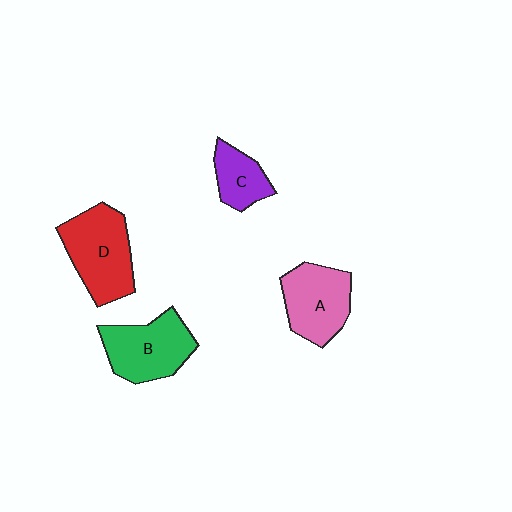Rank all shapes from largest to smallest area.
From largest to smallest: D (red), B (green), A (pink), C (purple).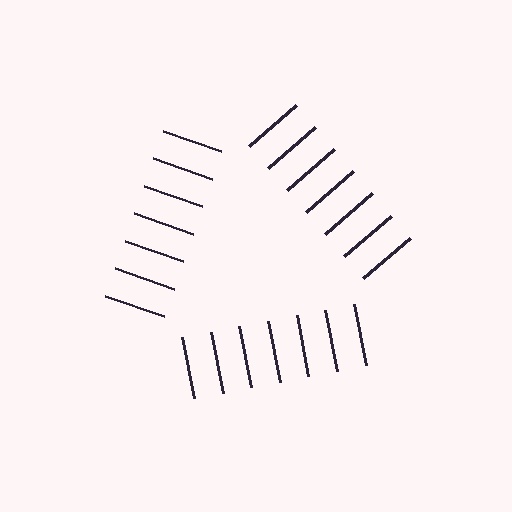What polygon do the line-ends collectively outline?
An illusory triangle — the line segments terminate on its edges but no continuous stroke is drawn.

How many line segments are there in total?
21 — 7 along each of the 3 edges.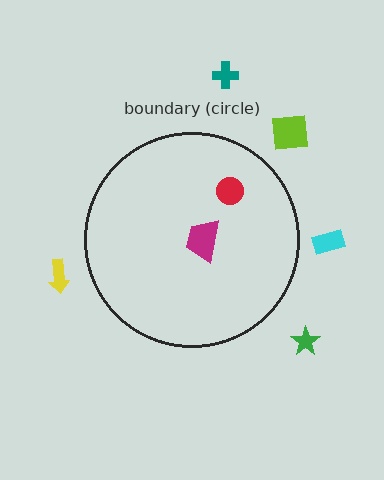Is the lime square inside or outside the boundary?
Outside.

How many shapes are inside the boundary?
2 inside, 5 outside.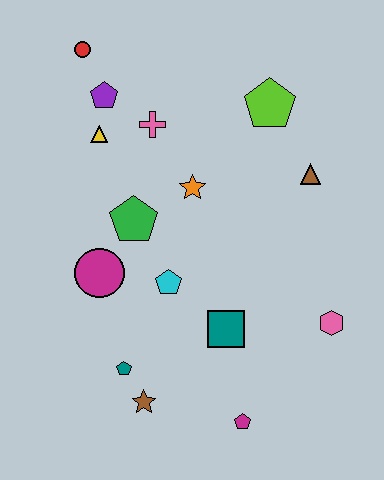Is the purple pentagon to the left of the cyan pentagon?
Yes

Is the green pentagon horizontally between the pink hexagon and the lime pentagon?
No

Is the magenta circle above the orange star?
No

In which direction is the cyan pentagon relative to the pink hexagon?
The cyan pentagon is to the left of the pink hexagon.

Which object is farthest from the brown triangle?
The brown star is farthest from the brown triangle.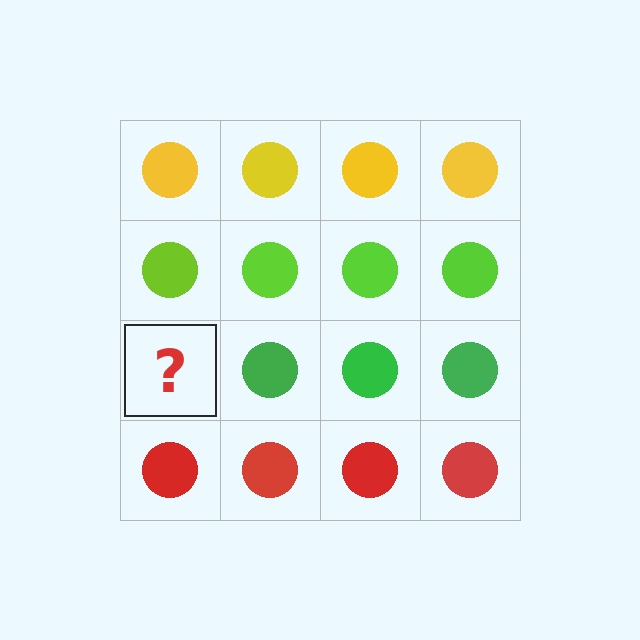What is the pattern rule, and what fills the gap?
The rule is that each row has a consistent color. The gap should be filled with a green circle.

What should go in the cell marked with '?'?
The missing cell should contain a green circle.